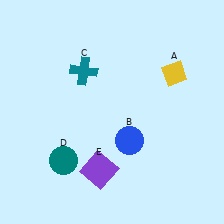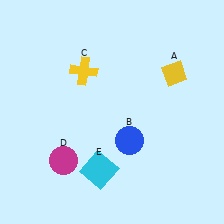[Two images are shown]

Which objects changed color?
C changed from teal to yellow. D changed from teal to magenta. E changed from purple to cyan.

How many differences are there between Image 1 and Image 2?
There are 3 differences between the two images.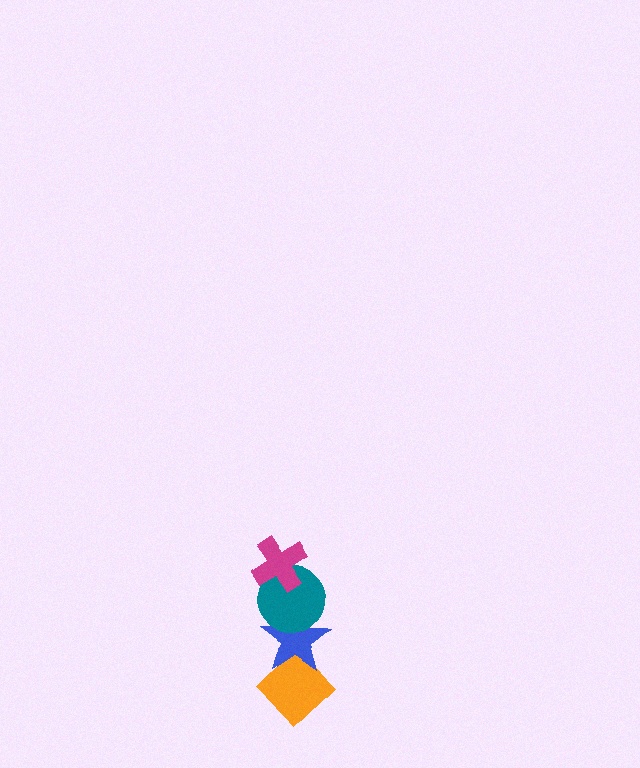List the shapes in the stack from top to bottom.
From top to bottom: the magenta cross, the teal circle, the blue star, the orange diamond.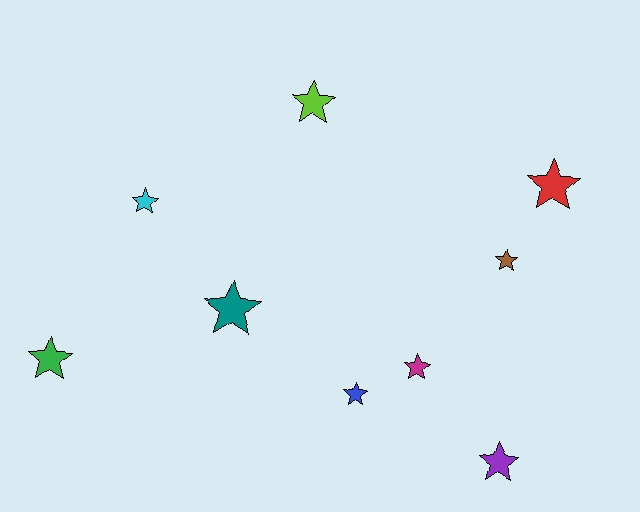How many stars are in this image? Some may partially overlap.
There are 9 stars.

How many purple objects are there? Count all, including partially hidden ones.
There is 1 purple object.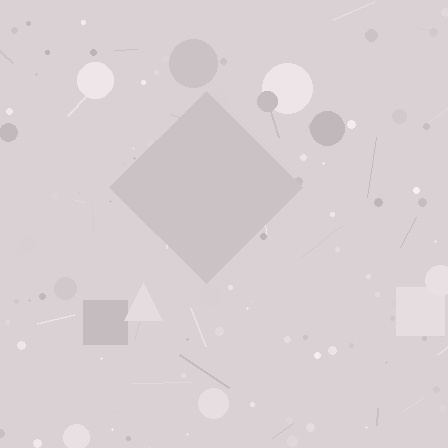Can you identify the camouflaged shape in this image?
The camouflaged shape is a diamond.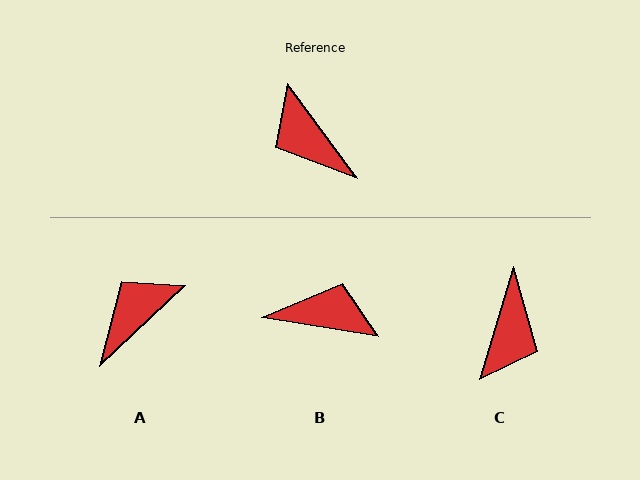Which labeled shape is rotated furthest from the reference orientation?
B, about 136 degrees away.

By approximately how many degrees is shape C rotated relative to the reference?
Approximately 126 degrees counter-clockwise.